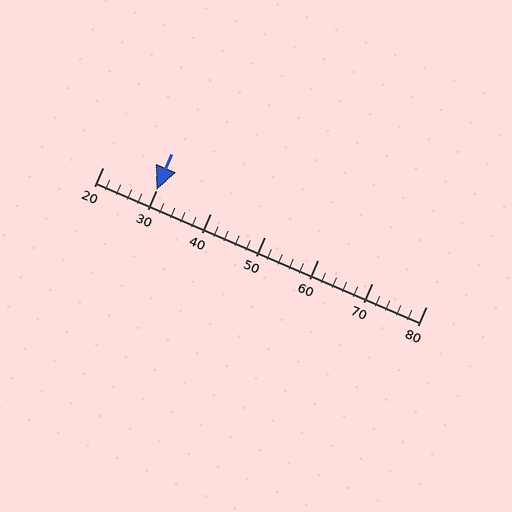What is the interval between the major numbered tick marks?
The major tick marks are spaced 10 units apart.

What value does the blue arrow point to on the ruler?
The blue arrow points to approximately 30.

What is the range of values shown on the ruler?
The ruler shows values from 20 to 80.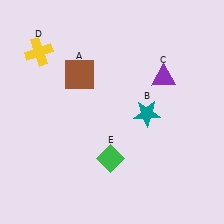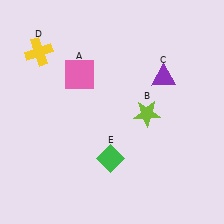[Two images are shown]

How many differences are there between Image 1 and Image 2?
There are 2 differences between the two images.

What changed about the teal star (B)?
In Image 1, B is teal. In Image 2, it changed to lime.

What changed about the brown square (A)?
In Image 1, A is brown. In Image 2, it changed to pink.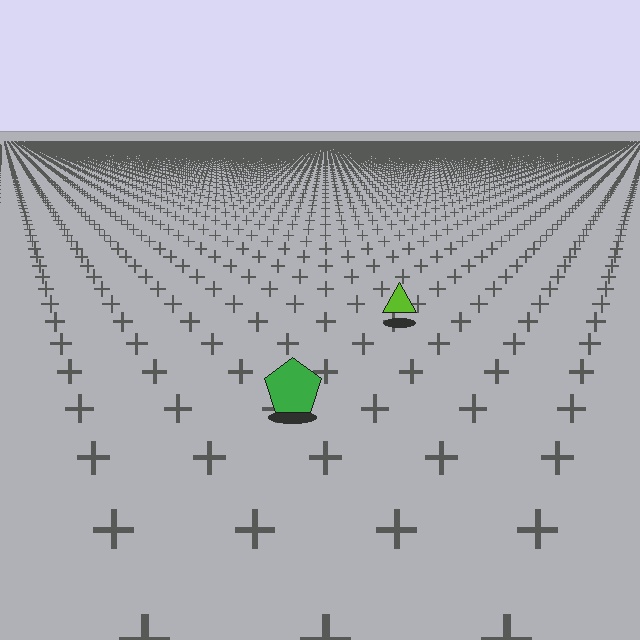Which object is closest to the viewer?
The green pentagon is closest. The texture marks near it are larger and more spread out.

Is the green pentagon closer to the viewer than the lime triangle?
Yes. The green pentagon is closer — you can tell from the texture gradient: the ground texture is coarser near it.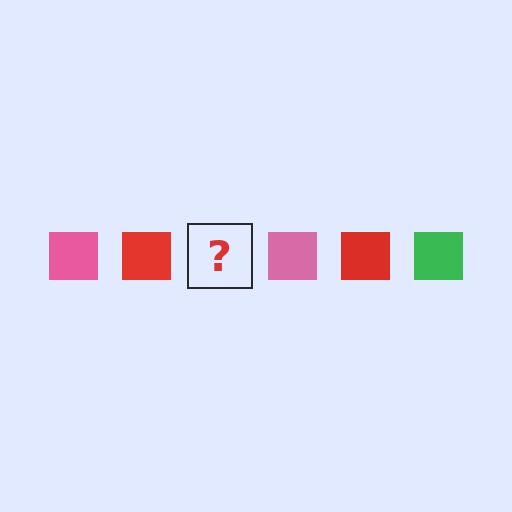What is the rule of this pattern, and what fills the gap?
The rule is that the pattern cycles through pink, red, green squares. The gap should be filled with a green square.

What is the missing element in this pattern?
The missing element is a green square.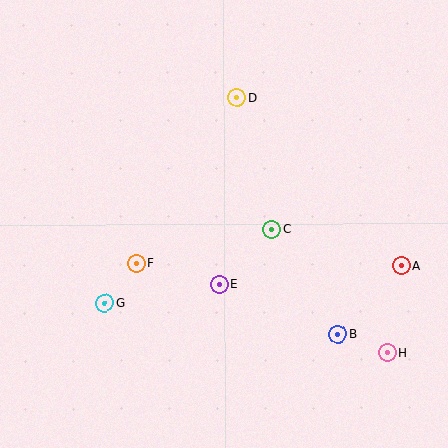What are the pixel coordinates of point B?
Point B is at (338, 334).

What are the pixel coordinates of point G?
Point G is at (105, 303).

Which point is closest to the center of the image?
Point C at (272, 229) is closest to the center.